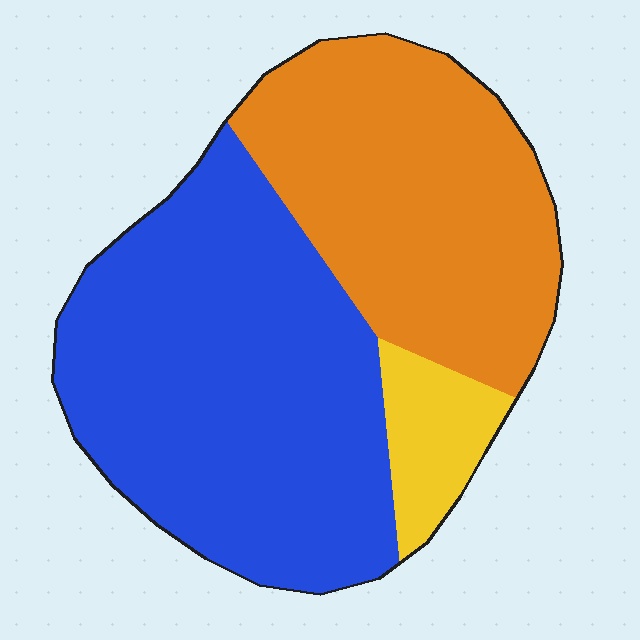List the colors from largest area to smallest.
From largest to smallest: blue, orange, yellow.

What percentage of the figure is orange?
Orange covers about 40% of the figure.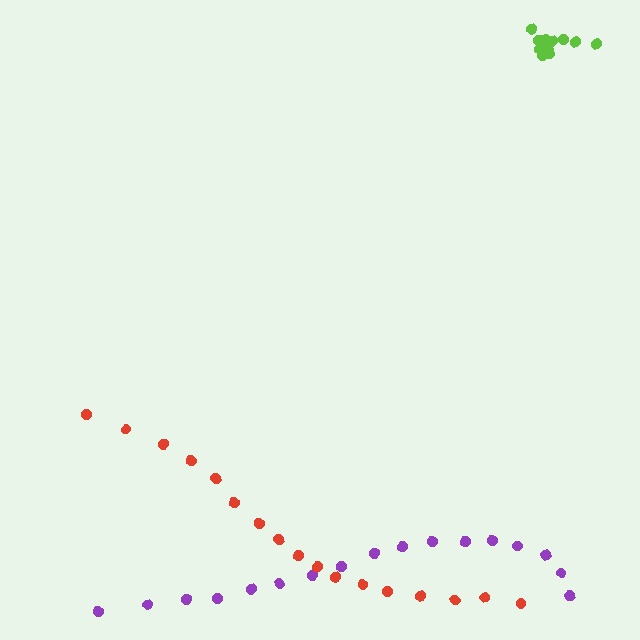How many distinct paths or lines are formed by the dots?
There are 3 distinct paths.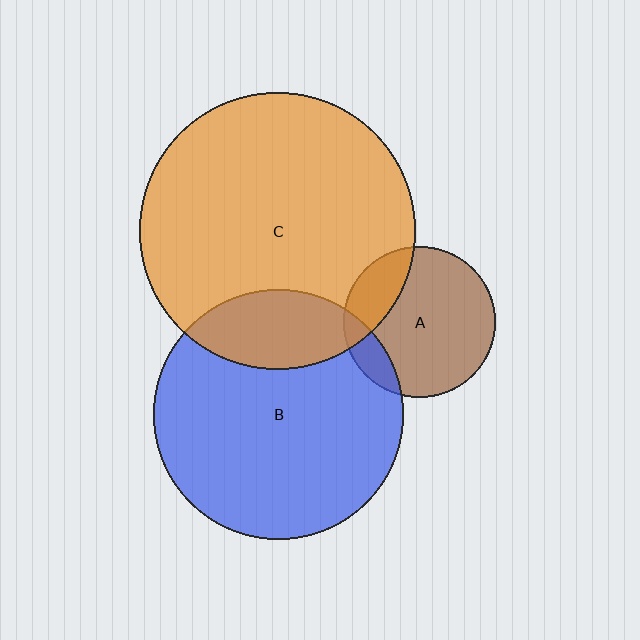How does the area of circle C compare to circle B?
Approximately 1.2 times.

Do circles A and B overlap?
Yes.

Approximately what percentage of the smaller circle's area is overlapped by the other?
Approximately 15%.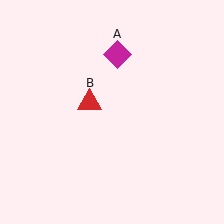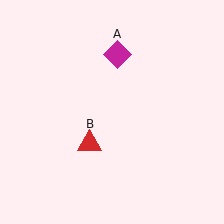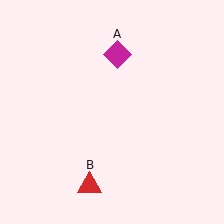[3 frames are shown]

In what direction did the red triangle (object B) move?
The red triangle (object B) moved down.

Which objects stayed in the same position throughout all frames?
Magenta diamond (object A) remained stationary.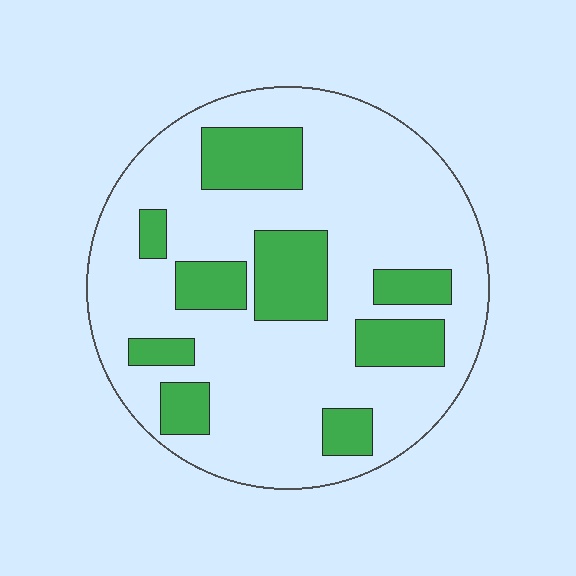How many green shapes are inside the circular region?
9.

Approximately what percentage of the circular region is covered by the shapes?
Approximately 25%.